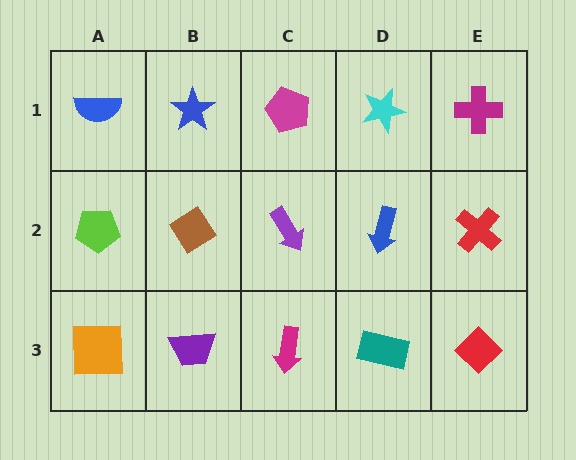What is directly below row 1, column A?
A lime pentagon.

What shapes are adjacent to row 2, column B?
A blue star (row 1, column B), a purple trapezoid (row 3, column B), a lime pentagon (row 2, column A), a purple arrow (row 2, column C).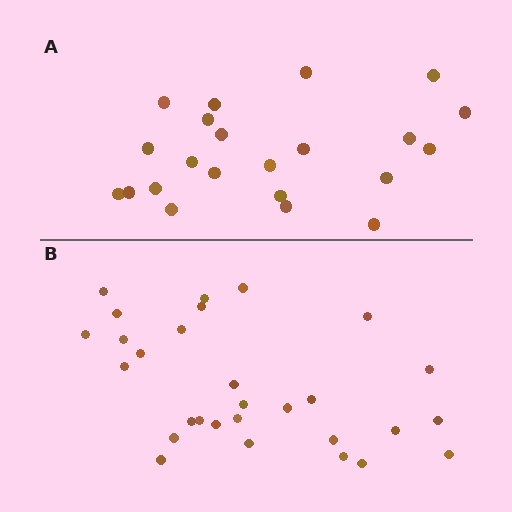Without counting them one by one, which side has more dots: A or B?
Region B (the bottom region) has more dots.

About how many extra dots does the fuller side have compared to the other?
Region B has roughly 8 or so more dots than region A.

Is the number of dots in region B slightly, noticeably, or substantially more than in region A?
Region B has noticeably more, but not dramatically so. The ratio is roughly 1.3 to 1.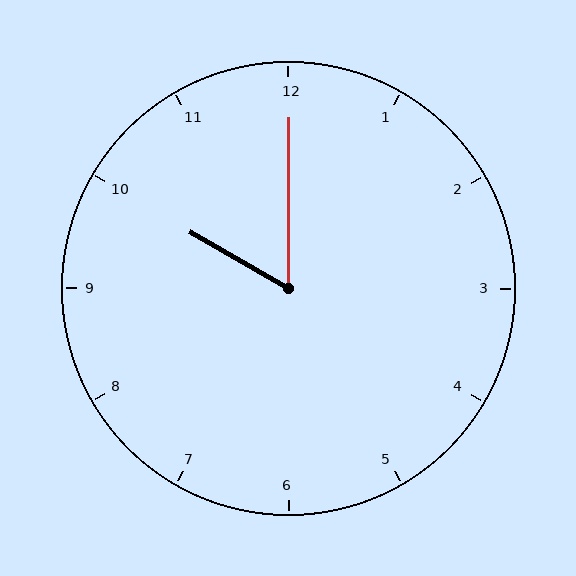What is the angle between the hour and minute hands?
Approximately 60 degrees.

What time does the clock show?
10:00.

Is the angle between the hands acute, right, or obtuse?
It is acute.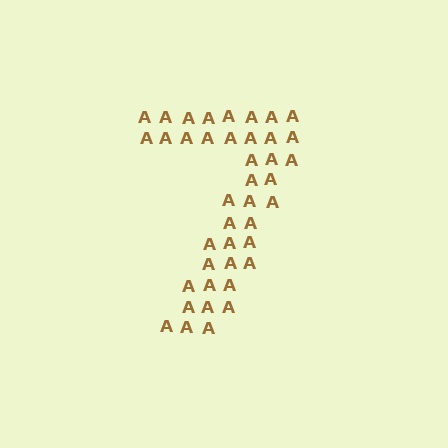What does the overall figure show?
The overall figure shows the digit 7.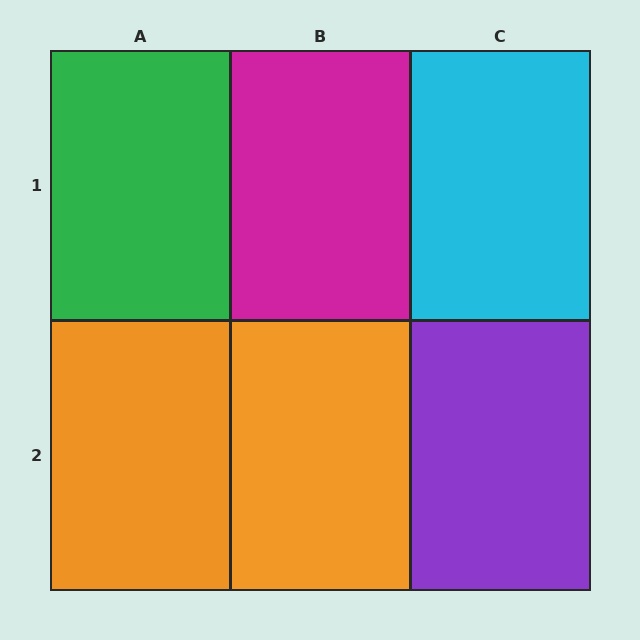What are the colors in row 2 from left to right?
Orange, orange, purple.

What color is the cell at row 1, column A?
Green.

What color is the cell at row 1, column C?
Cyan.